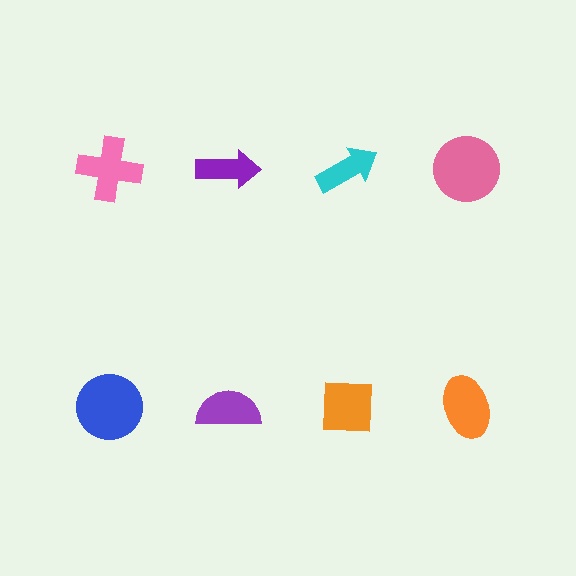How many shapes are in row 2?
4 shapes.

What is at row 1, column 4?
A pink circle.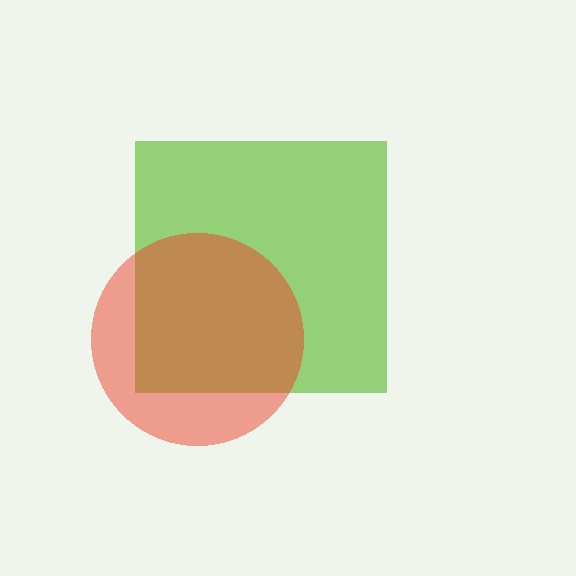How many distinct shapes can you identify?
There are 2 distinct shapes: a lime square, a red circle.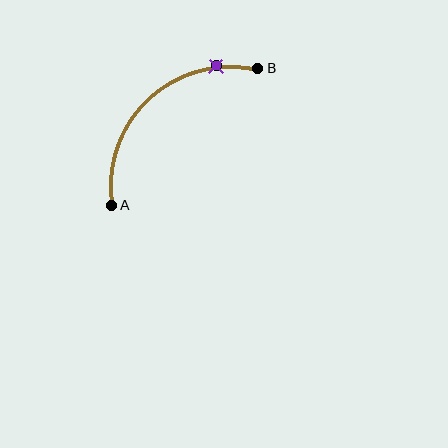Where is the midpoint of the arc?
The arc midpoint is the point on the curve farthest from the straight line joining A and B. It sits above and to the left of that line.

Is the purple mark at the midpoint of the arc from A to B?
No. The purple mark lies on the arc but is closer to endpoint B. The arc midpoint would be at the point on the curve equidistant along the arc from both A and B.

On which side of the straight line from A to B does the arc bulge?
The arc bulges above and to the left of the straight line connecting A and B.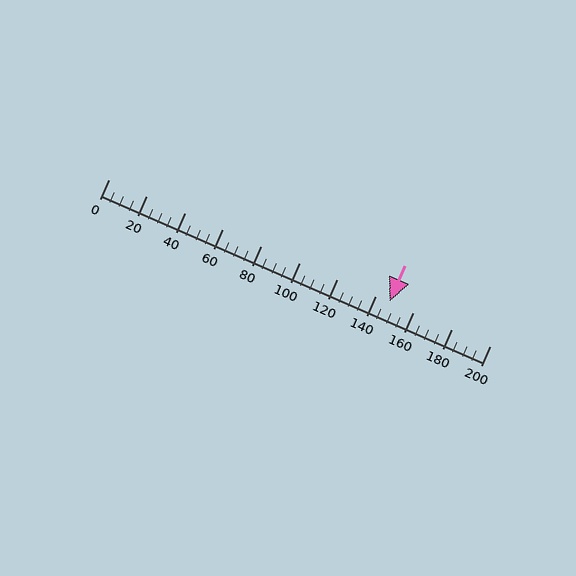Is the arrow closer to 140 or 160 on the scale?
The arrow is closer to 140.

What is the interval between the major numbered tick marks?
The major tick marks are spaced 20 units apart.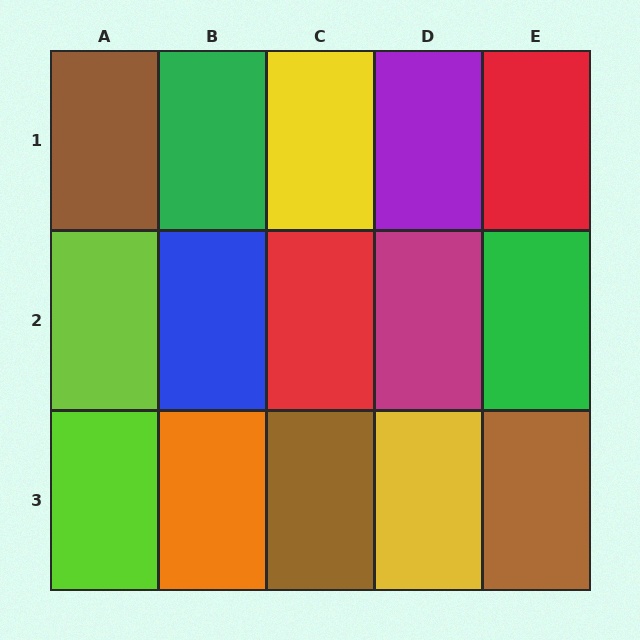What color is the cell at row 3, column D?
Yellow.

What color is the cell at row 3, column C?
Brown.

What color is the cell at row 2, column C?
Red.